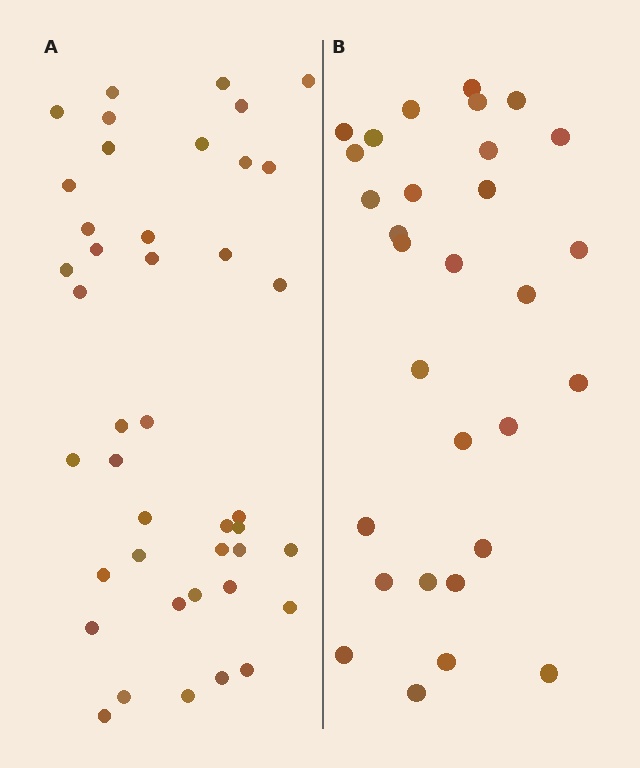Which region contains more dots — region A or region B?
Region A (the left region) has more dots.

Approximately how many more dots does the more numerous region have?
Region A has roughly 12 or so more dots than region B.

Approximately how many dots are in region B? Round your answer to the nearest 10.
About 30 dots.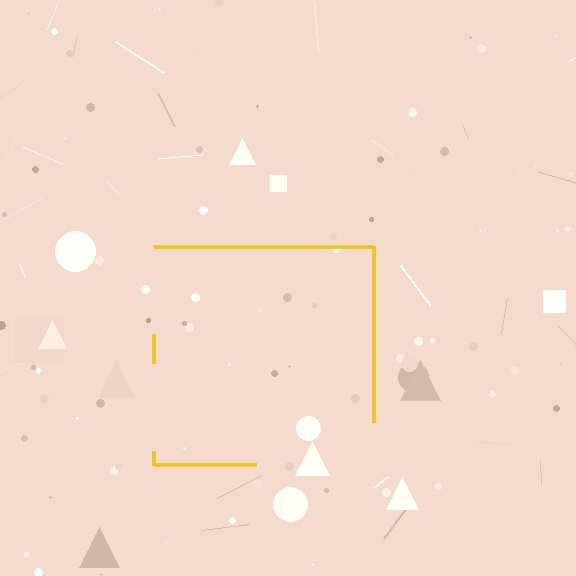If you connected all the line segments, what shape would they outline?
They would outline a square.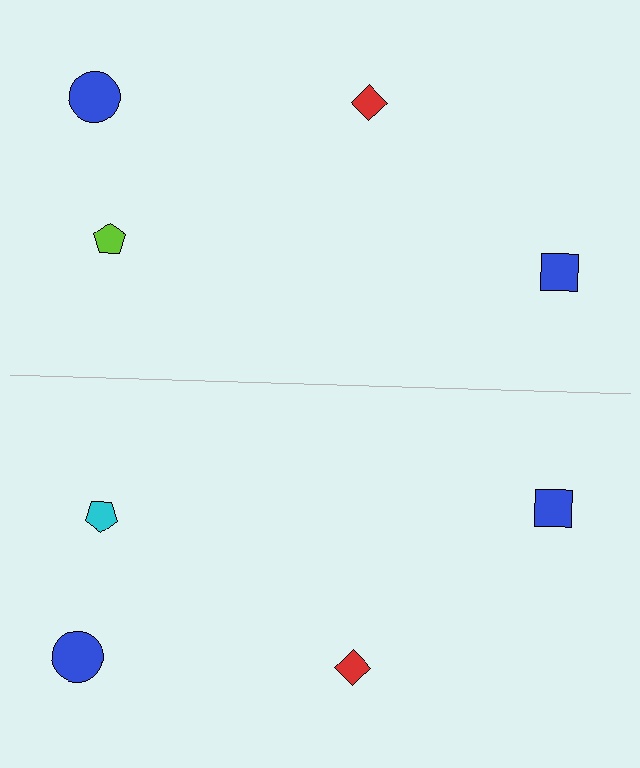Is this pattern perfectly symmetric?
No, the pattern is not perfectly symmetric. The cyan pentagon on the bottom side breaks the symmetry — its mirror counterpart is lime.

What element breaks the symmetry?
The cyan pentagon on the bottom side breaks the symmetry — its mirror counterpart is lime.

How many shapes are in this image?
There are 8 shapes in this image.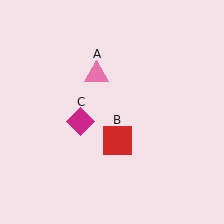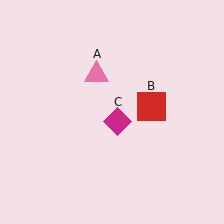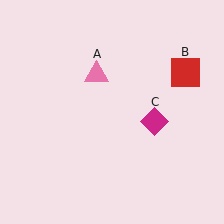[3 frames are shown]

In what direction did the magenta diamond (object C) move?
The magenta diamond (object C) moved right.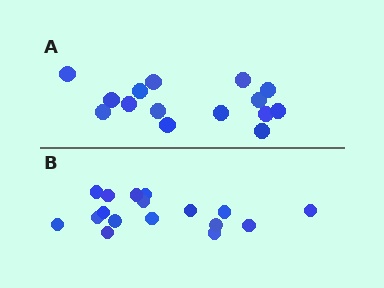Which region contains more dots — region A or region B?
Region B (the bottom region) has more dots.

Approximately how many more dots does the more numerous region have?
Region B has just a few more — roughly 2 or 3 more dots than region A.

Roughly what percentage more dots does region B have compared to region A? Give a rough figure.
About 15% more.